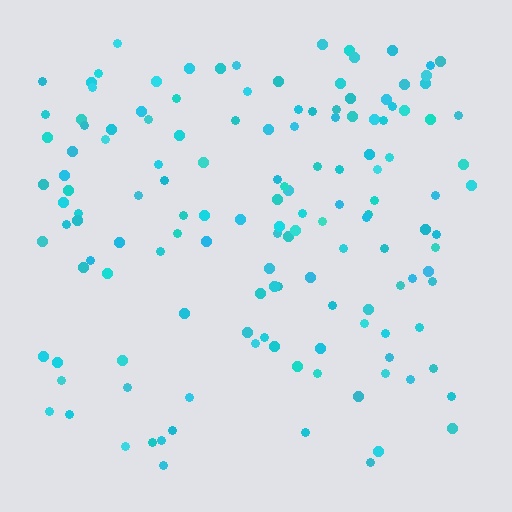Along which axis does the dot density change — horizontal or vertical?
Vertical.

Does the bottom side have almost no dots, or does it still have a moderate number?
Still a moderate number, just noticeably fewer than the top.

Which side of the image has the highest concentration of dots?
The top.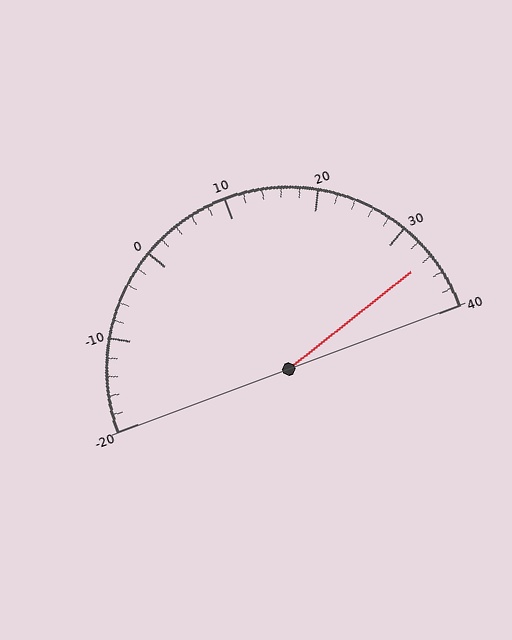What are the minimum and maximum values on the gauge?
The gauge ranges from -20 to 40.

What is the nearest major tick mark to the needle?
The nearest major tick mark is 30.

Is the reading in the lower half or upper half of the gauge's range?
The reading is in the upper half of the range (-20 to 40).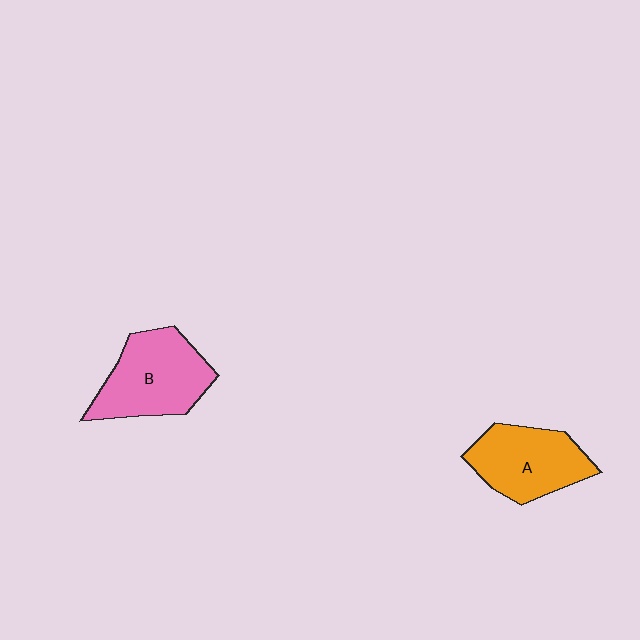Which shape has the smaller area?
Shape A (orange).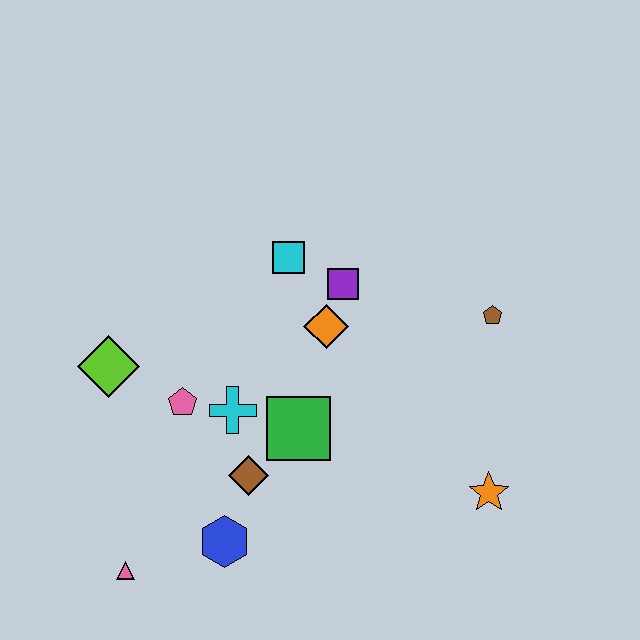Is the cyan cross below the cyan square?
Yes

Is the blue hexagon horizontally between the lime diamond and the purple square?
Yes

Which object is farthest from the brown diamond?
The brown pentagon is farthest from the brown diamond.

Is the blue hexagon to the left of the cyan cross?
Yes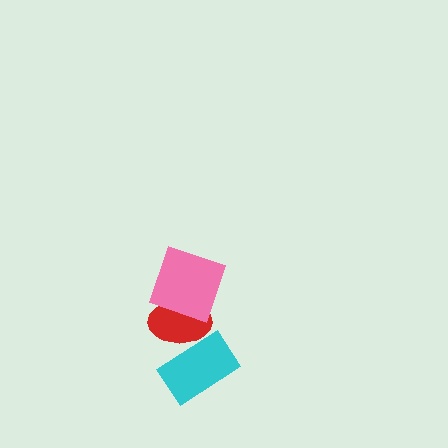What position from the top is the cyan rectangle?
The cyan rectangle is 3rd from the top.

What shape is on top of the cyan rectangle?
The red ellipse is on top of the cyan rectangle.